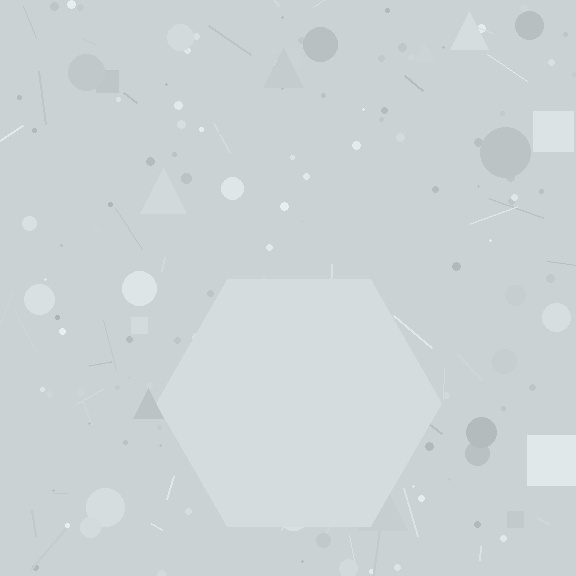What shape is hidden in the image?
A hexagon is hidden in the image.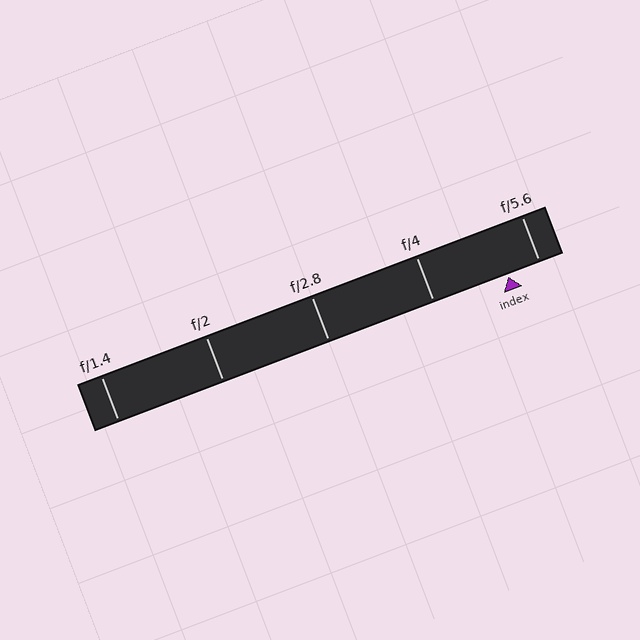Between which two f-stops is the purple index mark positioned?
The index mark is between f/4 and f/5.6.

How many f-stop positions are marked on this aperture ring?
There are 5 f-stop positions marked.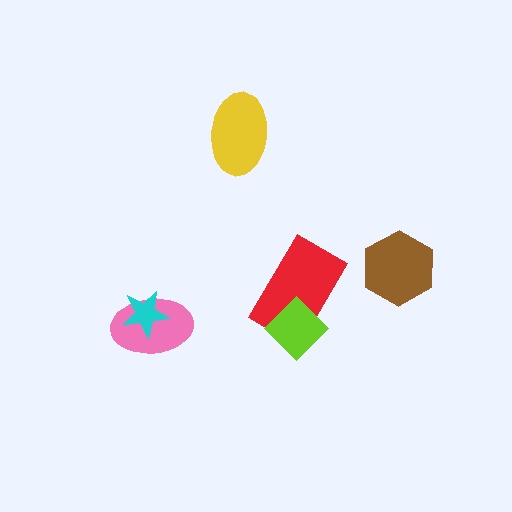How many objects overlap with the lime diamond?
1 object overlaps with the lime diamond.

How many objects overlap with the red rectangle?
1 object overlaps with the red rectangle.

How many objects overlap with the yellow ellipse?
0 objects overlap with the yellow ellipse.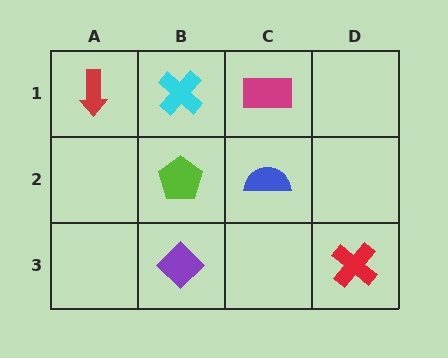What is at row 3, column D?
A red cross.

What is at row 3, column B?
A purple diamond.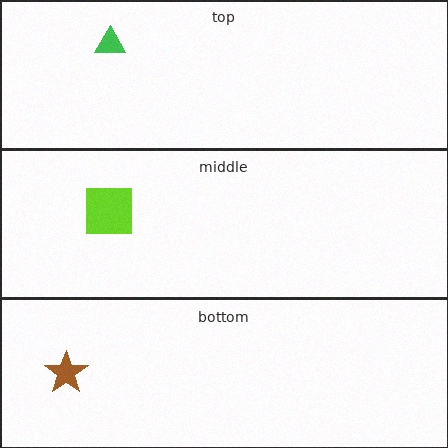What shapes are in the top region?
The green triangle.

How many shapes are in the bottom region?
1.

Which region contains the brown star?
The bottom region.